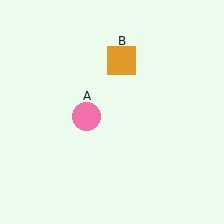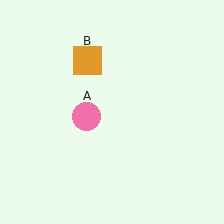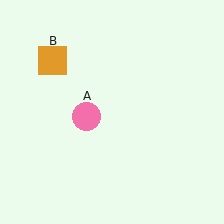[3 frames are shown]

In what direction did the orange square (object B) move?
The orange square (object B) moved left.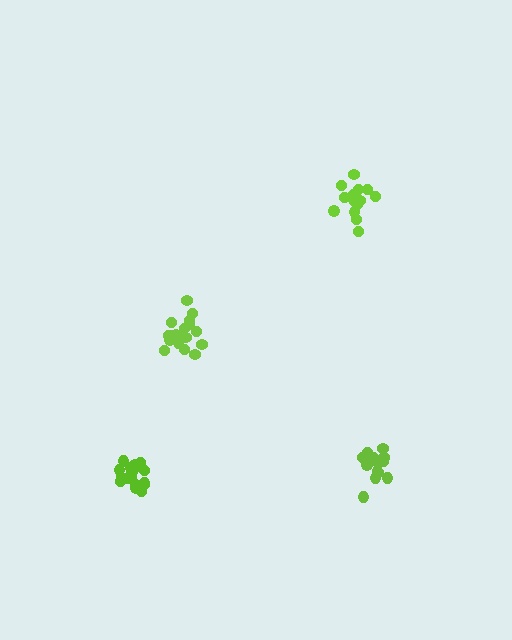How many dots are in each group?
Group 1: 16 dots, Group 2: 15 dots, Group 3: 17 dots, Group 4: 20 dots (68 total).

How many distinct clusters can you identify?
There are 4 distinct clusters.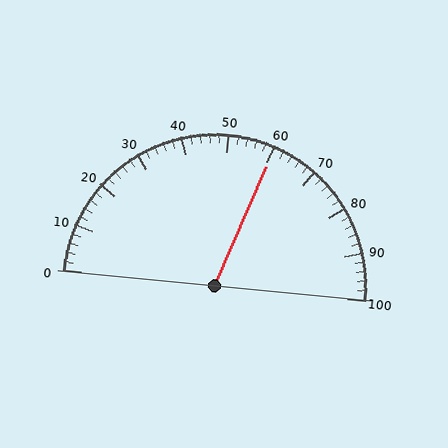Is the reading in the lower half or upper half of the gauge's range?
The reading is in the upper half of the range (0 to 100).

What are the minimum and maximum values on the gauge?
The gauge ranges from 0 to 100.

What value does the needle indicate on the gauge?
The needle indicates approximately 60.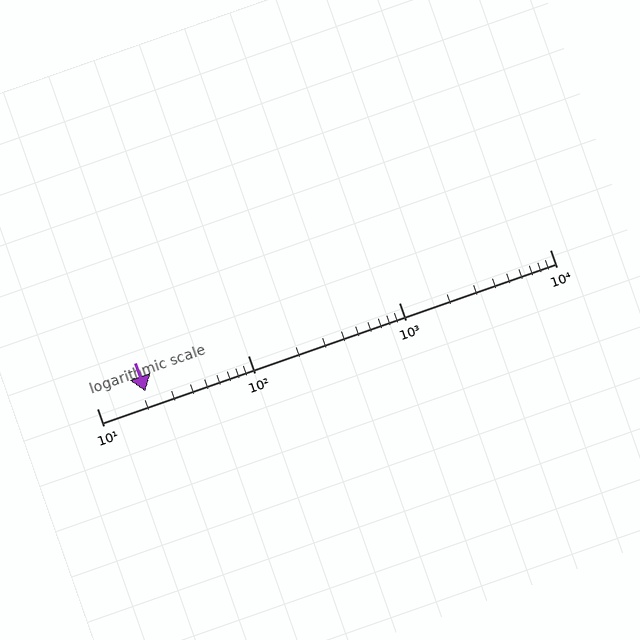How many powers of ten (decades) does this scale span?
The scale spans 3 decades, from 10 to 10000.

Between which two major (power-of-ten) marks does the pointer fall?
The pointer is between 10 and 100.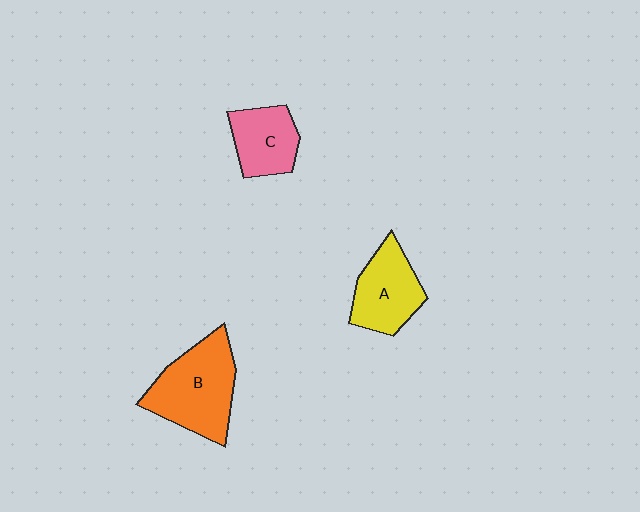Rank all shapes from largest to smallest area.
From largest to smallest: B (orange), A (yellow), C (pink).